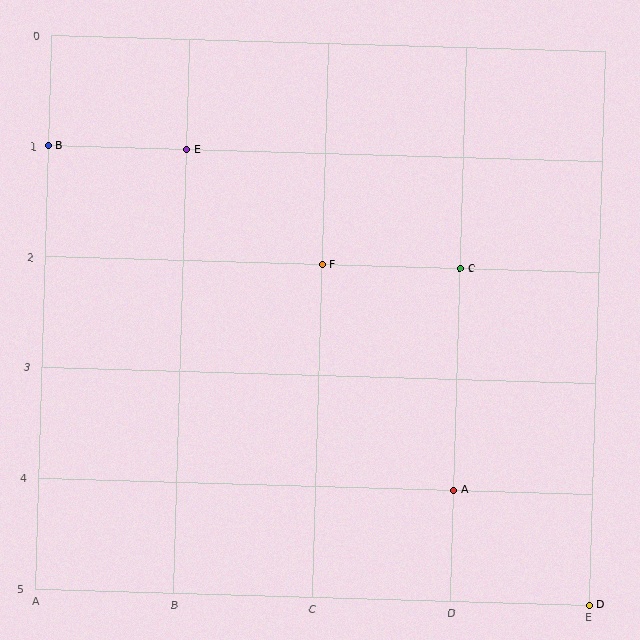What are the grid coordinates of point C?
Point C is at grid coordinates (D, 2).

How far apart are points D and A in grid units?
Points D and A are 1 column and 1 row apart (about 1.4 grid units diagonally).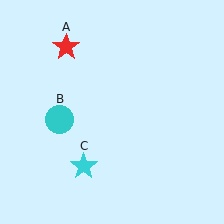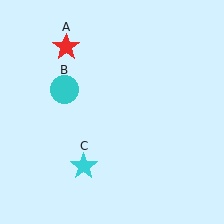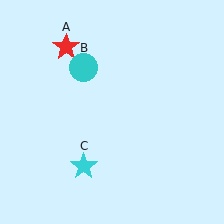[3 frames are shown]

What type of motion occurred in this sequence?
The cyan circle (object B) rotated clockwise around the center of the scene.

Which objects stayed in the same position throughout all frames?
Red star (object A) and cyan star (object C) remained stationary.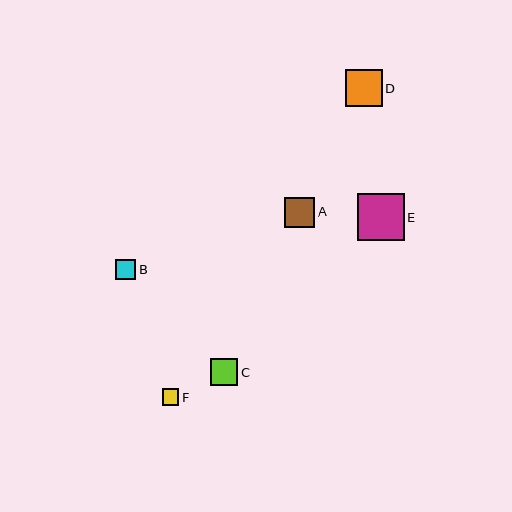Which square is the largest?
Square E is the largest with a size of approximately 46 pixels.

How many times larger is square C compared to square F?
Square C is approximately 1.6 times the size of square F.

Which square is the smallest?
Square F is the smallest with a size of approximately 17 pixels.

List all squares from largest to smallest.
From largest to smallest: E, D, A, C, B, F.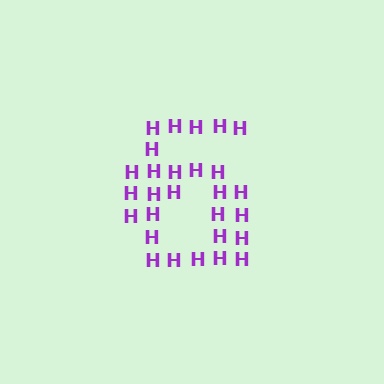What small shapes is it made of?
It is made of small letter H's.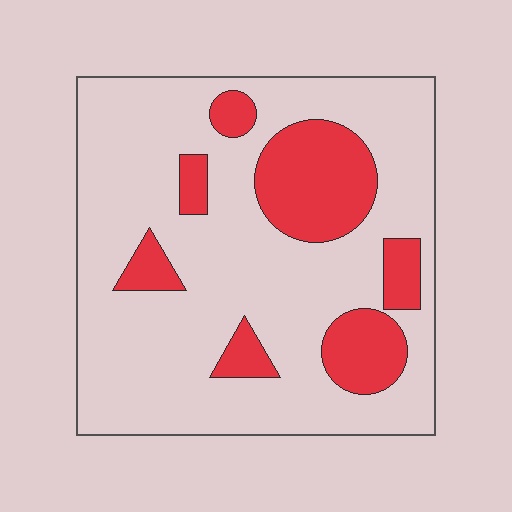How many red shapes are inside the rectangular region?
7.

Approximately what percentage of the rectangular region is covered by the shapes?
Approximately 20%.